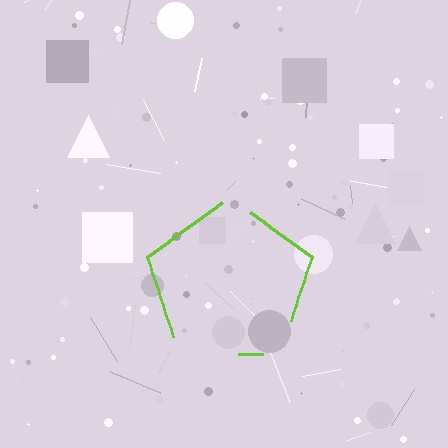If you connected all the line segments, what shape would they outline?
They would outline a pentagon.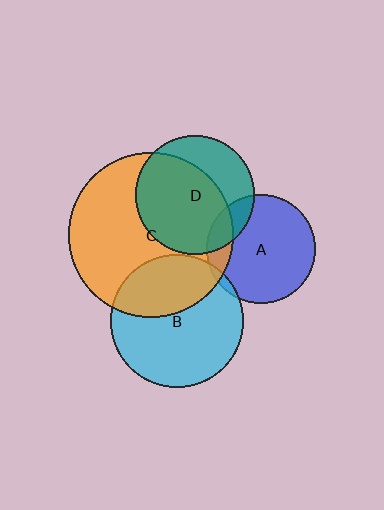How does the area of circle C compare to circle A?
Approximately 2.3 times.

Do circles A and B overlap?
Yes.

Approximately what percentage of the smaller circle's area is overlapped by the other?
Approximately 5%.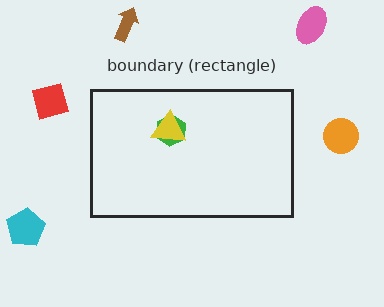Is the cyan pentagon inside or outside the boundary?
Outside.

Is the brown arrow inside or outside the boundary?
Outside.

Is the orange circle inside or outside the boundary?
Outside.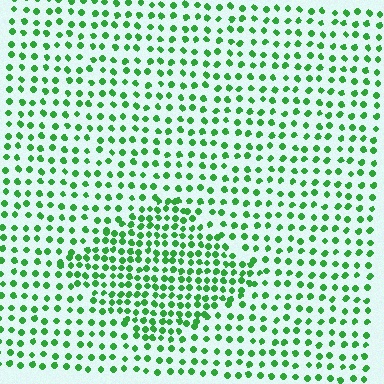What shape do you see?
I see a diamond.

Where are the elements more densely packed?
The elements are more densely packed inside the diamond boundary.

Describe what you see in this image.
The image contains small green elements arranged at two different densities. A diamond-shaped region is visible where the elements are more densely packed than the surrounding area.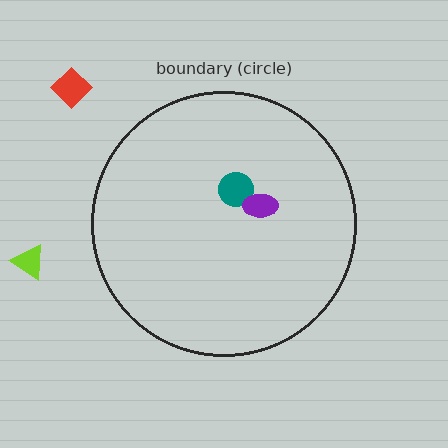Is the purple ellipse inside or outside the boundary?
Inside.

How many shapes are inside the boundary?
2 inside, 2 outside.